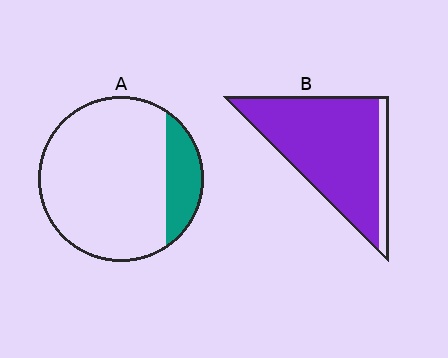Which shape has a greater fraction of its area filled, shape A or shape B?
Shape B.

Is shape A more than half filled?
No.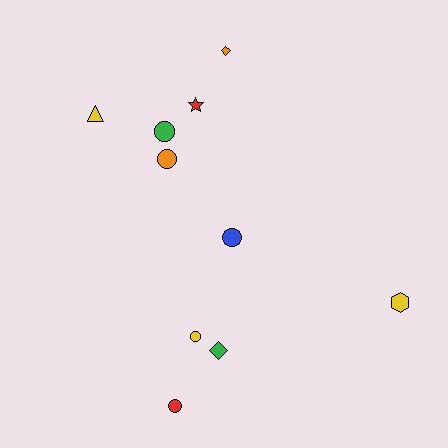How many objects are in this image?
There are 10 objects.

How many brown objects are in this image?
There are no brown objects.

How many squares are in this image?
There are no squares.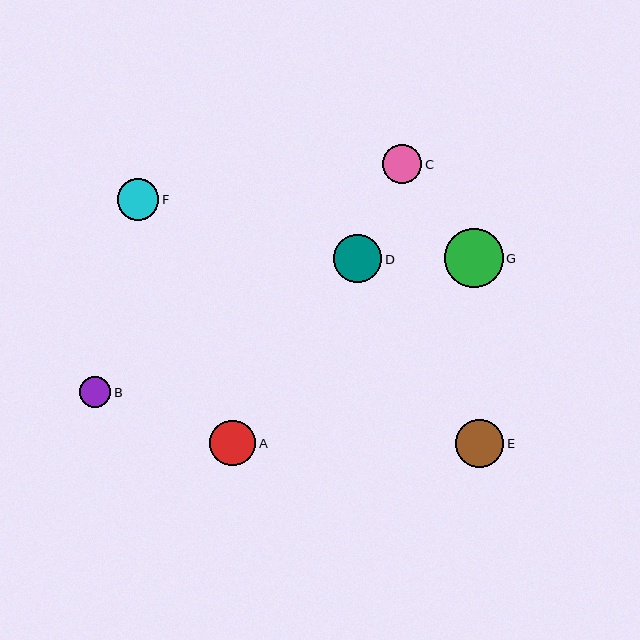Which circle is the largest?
Circle G is the largest with a size of approximately 59 pixels.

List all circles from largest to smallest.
From largest to smallest: G, E, D, A, F, C, B.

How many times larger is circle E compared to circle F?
Circle E is approximately 1.2 times the size of circle F.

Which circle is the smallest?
Circle B is the smallest with a size of approximately 31 pixels.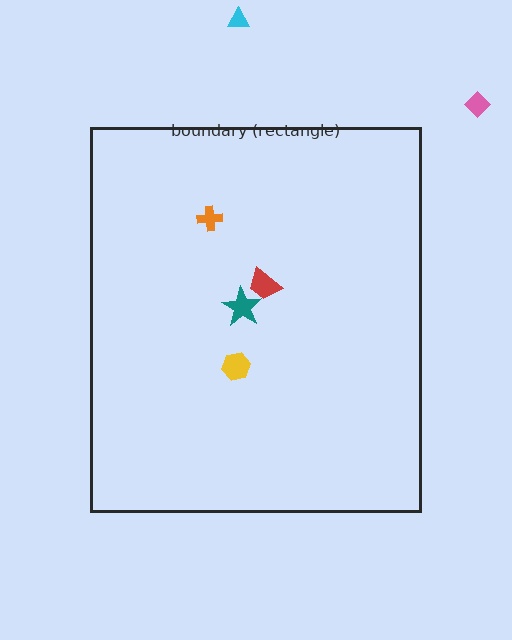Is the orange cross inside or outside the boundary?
Inside.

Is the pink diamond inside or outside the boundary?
Outside.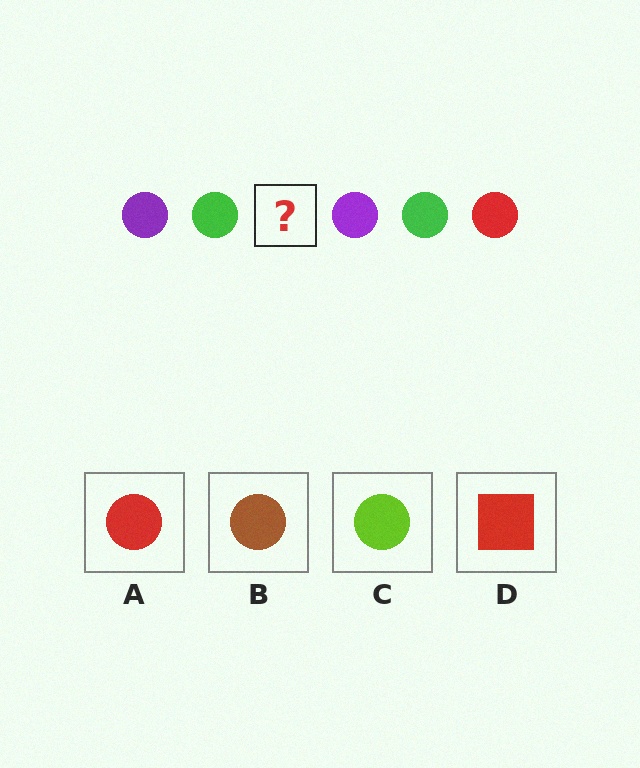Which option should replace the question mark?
Option A.